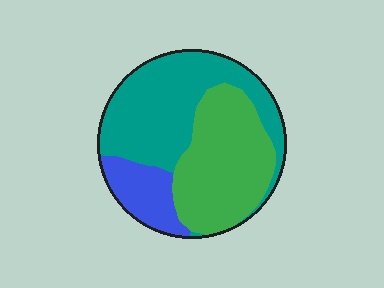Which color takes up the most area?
Teal, at roughly 45%.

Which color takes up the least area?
Blue, at roughly 15%.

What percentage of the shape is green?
Green covers around 40% of the shape.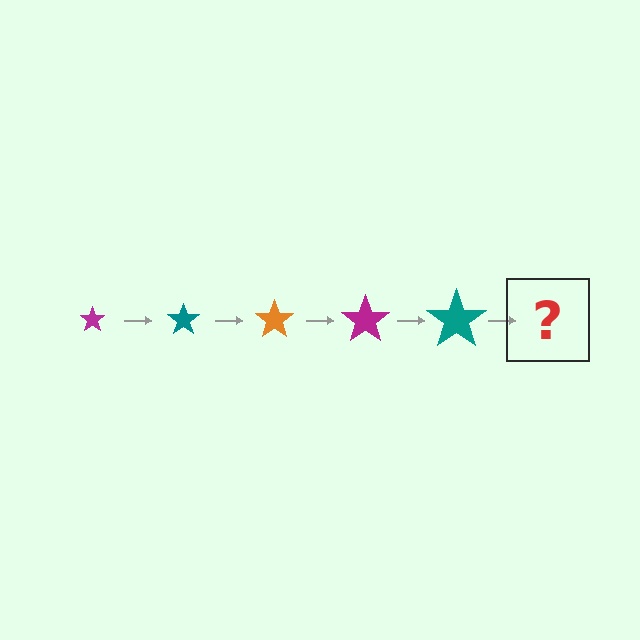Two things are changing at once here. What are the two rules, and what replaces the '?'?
The two rules are that the star grows larger each step and the color cycles through magenta, teal, and orange. The '?' should be an orange star, larger than the previous one.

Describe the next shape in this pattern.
It should be an orange star, larger than the previous one.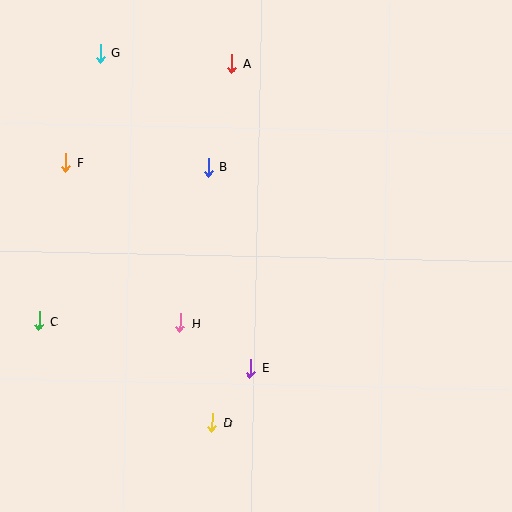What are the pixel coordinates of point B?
Point B is at (208, 167).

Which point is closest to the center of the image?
Point B at (208, 167) is closest to the center.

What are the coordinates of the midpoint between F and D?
The midpoint between F and D is at (139, 293).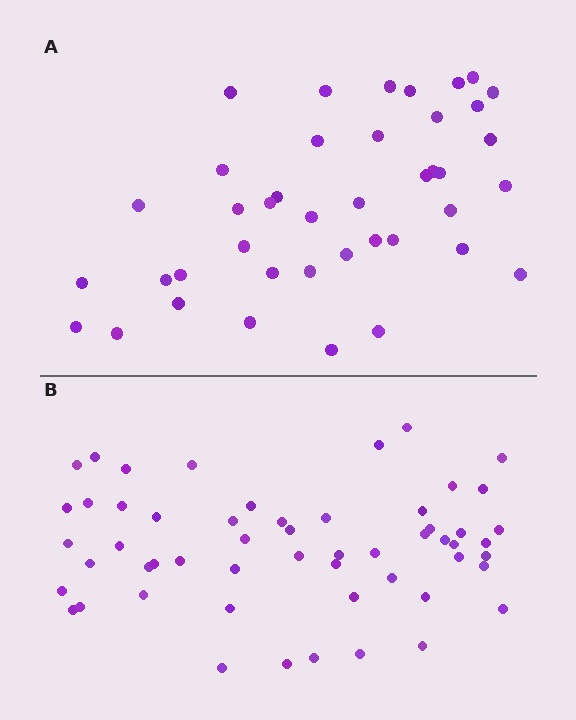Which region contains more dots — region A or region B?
Region B (the bottom region) has more dots.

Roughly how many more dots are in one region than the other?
Region B has approximately 15 more dots than region A.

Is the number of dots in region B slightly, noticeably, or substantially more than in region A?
Region B has noticeably more, but not dramatically so. The ratio is roughly 1.3 to 1.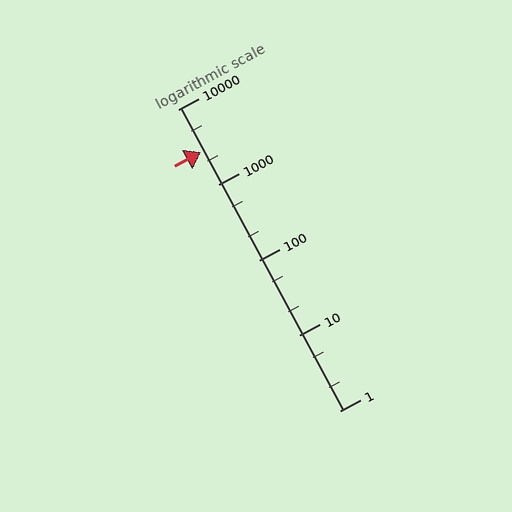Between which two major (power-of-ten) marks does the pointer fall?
The pointer is between 1000 and 10000.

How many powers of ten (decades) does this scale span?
The scale spans 4 decades, from 1 to 10000.